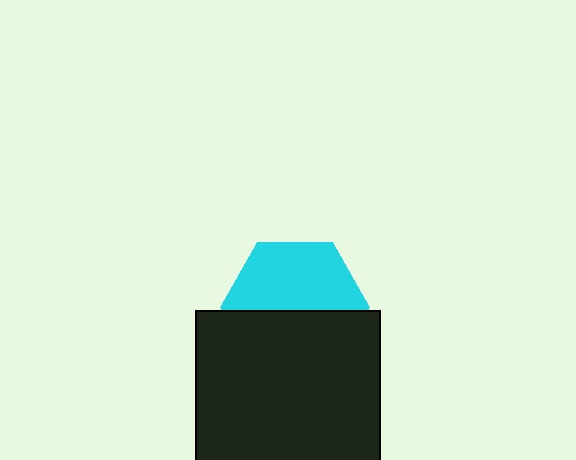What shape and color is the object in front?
The object in front is a black rectangle.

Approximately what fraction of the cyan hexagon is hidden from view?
Roughly 47% of the cyan hexagon is hidden behind the black rectangle.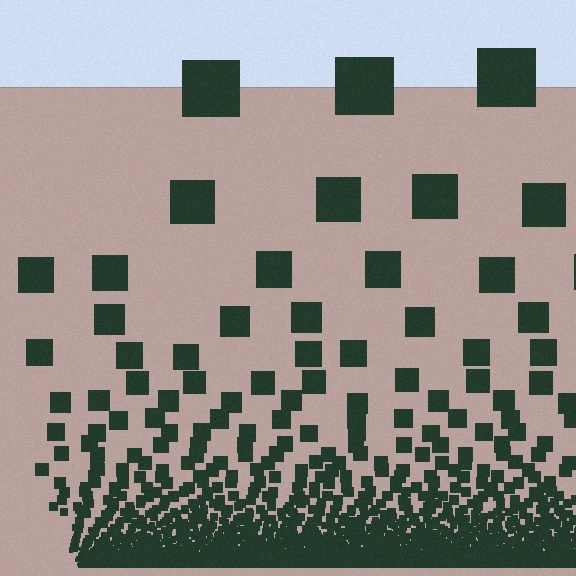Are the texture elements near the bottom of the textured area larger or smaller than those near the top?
Smaller. The gradient is inverted — elements near the bottom are smaller and denser.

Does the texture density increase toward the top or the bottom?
Density increases toward the bottom.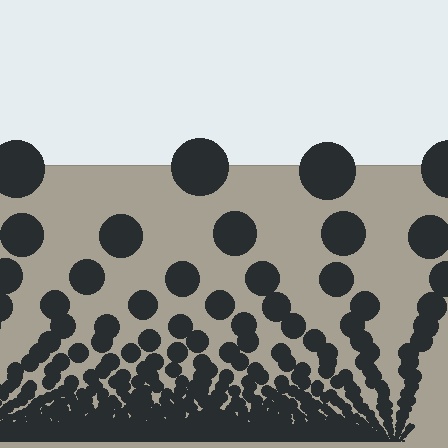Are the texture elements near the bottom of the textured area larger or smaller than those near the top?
Smaller. The gradient is inverted — elements near the bottom are smaller and denser.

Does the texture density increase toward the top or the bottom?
Density increases toward the bottom.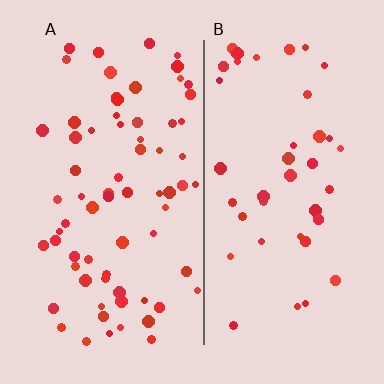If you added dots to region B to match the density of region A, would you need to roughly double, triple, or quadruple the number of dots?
Approximately double.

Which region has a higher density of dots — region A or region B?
A (the left).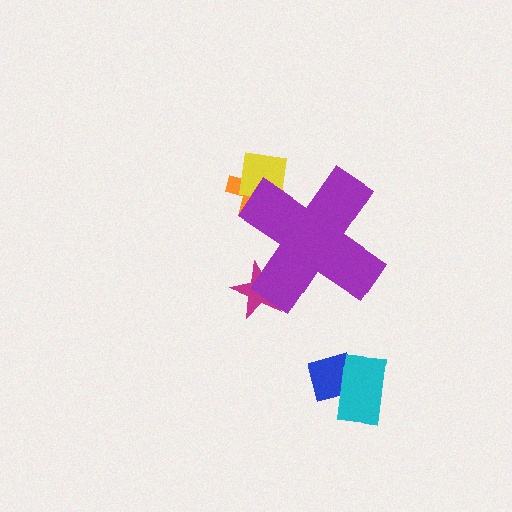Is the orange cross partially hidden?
Yes, the orange cross is partially hidden behind the purple cross.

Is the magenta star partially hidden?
Yes, the magenta star is partially hidden behind the purple cross.